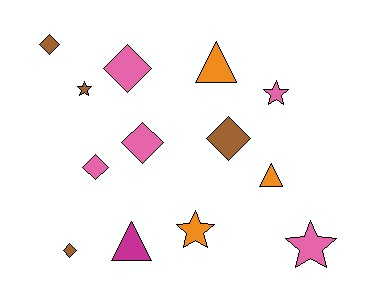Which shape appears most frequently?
Diamond, with 6 objects.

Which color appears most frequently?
Pink, with 5 objects.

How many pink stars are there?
There are 2 pink stars.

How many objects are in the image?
There are 13 objects.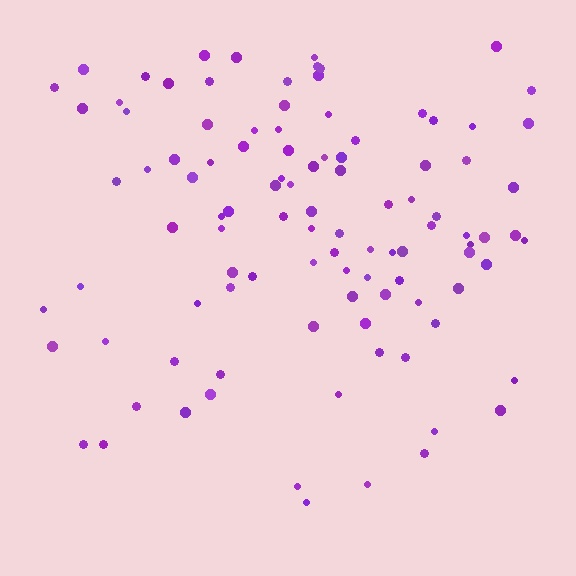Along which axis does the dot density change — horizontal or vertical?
Vertical.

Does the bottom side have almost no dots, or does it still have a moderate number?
Still a moderate number, just noticeably fewer than the top.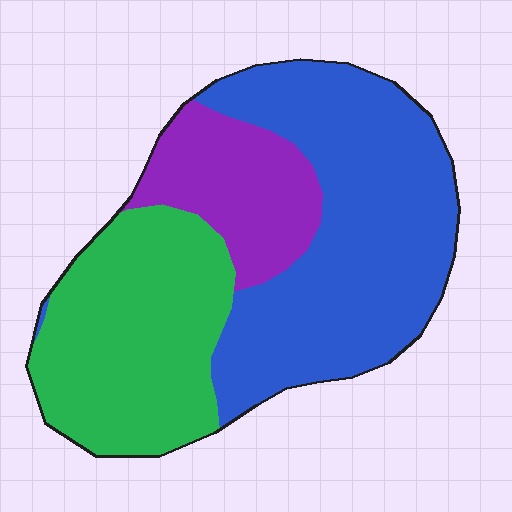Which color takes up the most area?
Blue, at roughly 50%.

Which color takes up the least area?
Purple, at roughly 20%.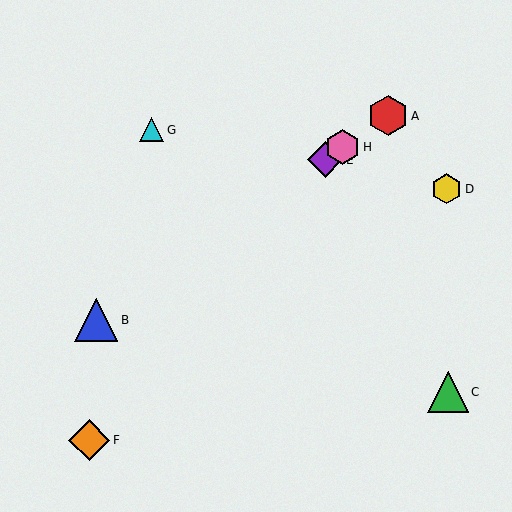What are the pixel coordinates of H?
Object H is at (343, 147).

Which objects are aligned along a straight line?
Objects A, B, E, H are aligned along a straight line.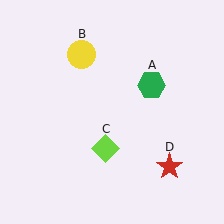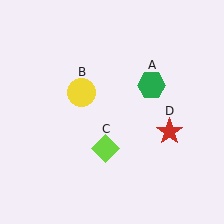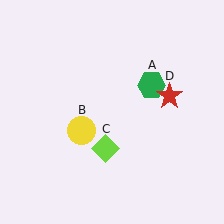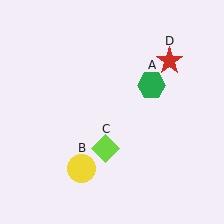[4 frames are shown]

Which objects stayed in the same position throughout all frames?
Green hexagon (object A) and lime diamond (object C) remained stationary.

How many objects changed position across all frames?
2 objects changed position: yellow circle (object B), red star (object D).